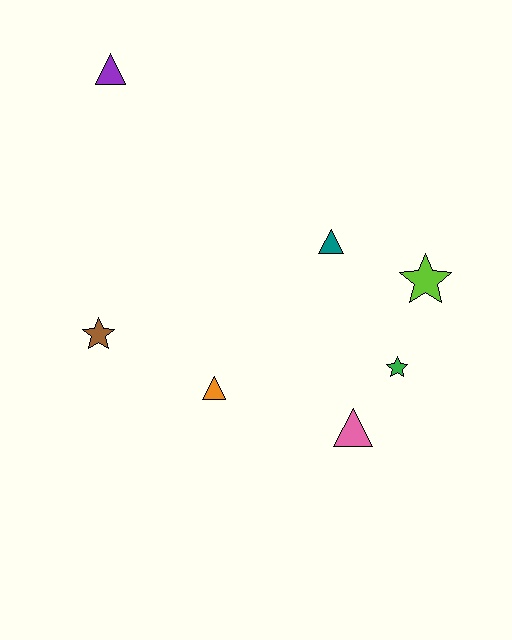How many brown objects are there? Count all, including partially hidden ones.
There is 1 brown object.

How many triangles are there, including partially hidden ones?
There are 4 triangles.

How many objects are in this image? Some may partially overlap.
There are 7 objects.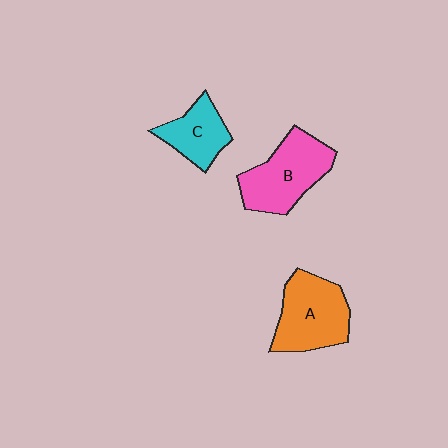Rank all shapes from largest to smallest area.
From largest to smallest: B (pink), A (orange), C (cyan).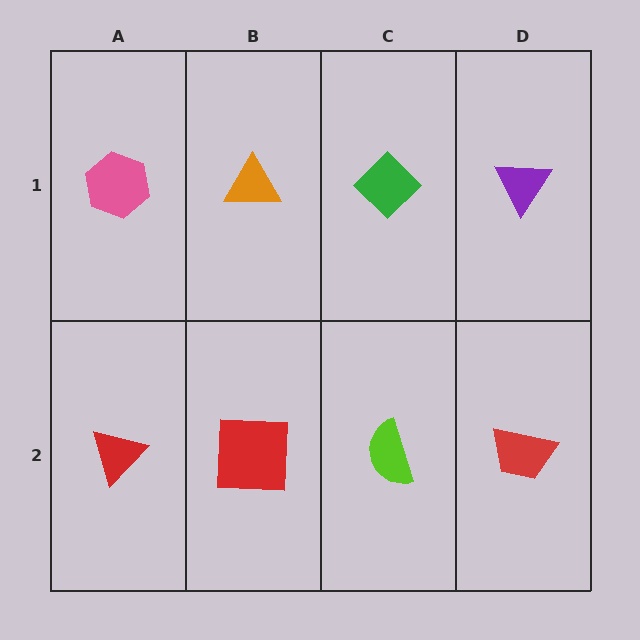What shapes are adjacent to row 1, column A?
A red triangle (row 2, column A), an orange triangle (row 1, column B).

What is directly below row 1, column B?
A red square.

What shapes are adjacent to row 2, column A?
A pink hexagon (row 1, column A), a red square (row 2, column B).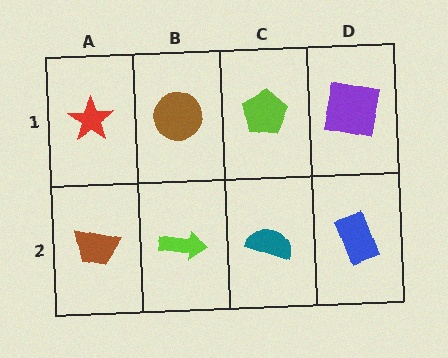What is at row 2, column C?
A teal semicircle.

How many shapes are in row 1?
4 shapes.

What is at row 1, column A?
A red star.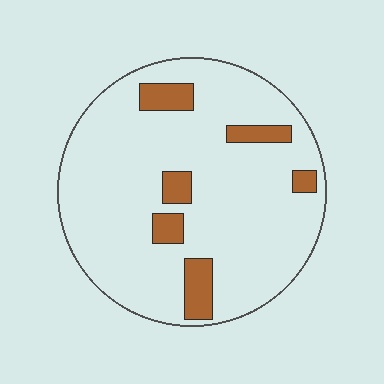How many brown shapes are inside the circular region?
6.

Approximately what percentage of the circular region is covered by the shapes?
Approximately 10%.